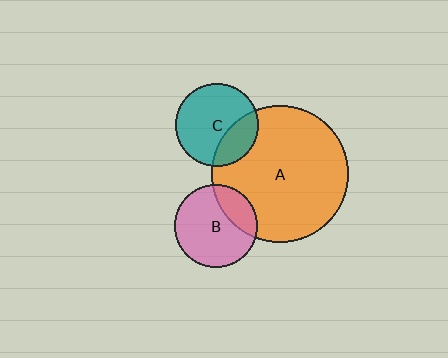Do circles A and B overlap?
Yes.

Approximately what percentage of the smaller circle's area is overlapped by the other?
Approximately 25%.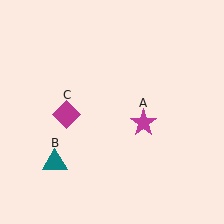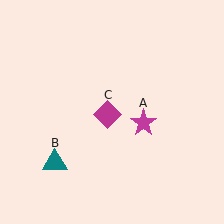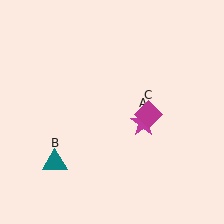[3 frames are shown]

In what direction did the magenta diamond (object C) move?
The magenta diamond (object C) moved right.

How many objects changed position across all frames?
1 object changed position: magenta diamond (object C).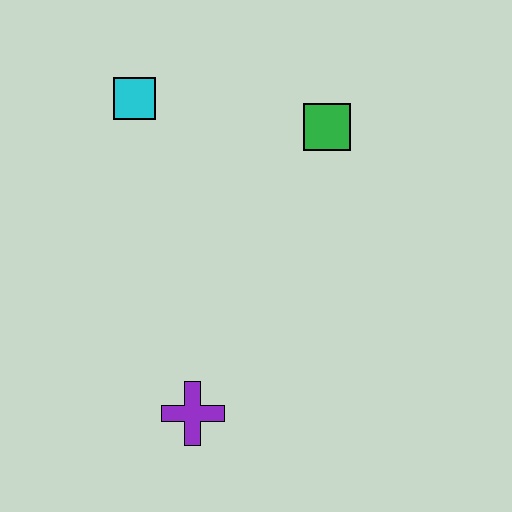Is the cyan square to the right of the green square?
No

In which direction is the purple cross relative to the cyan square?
The purple cross is below the cyan square.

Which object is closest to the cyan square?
The green square is closest to the cyan square.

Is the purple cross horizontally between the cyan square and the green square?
Yes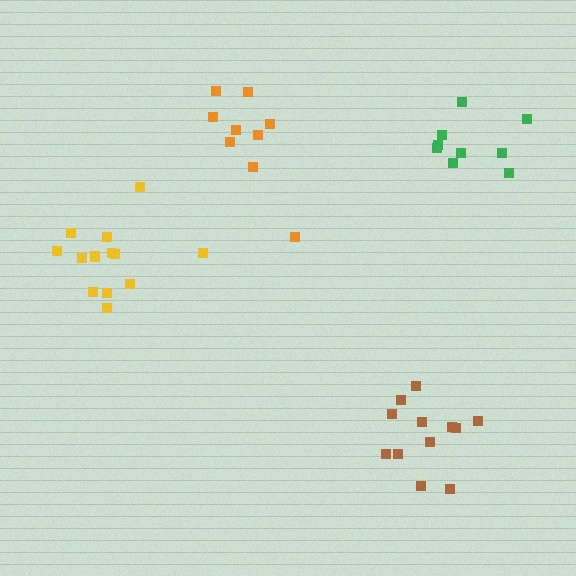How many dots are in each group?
Group 1: 13 dots, Group 2: 12 dots, Group 3: 9 dots, Group 4: 9 dots (43 total).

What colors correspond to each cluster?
The clusters are colored: yellow, brown, orange, green.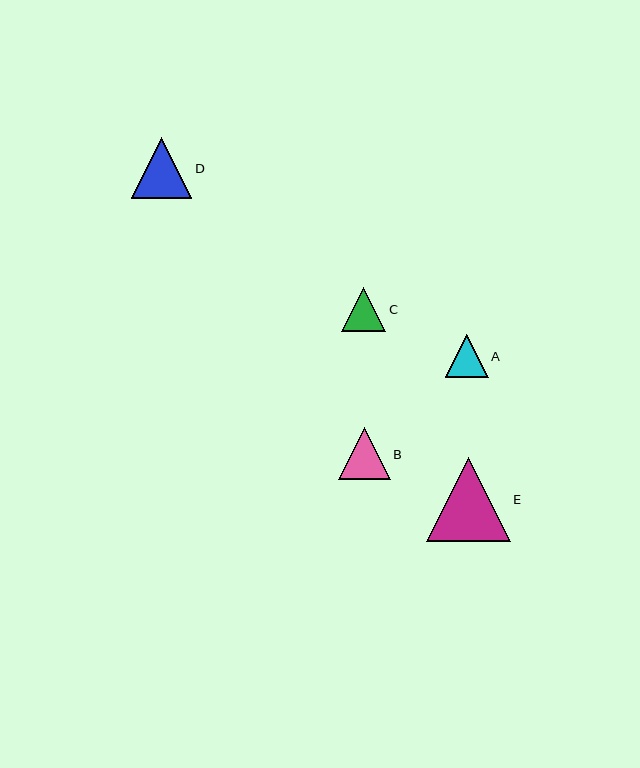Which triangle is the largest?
Triangle E is the largest with a size of approximately 84 pixels.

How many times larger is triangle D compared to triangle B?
Triangle D is approximately 1.2 times the size of triangle B.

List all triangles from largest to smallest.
From largest to smallest: E, D, B, C, A.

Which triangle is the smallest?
Triangle A is the smallest with a size of approximately 42 pixels.